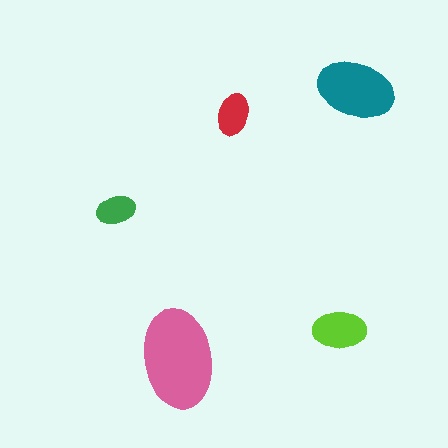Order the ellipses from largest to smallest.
the pink one, the teal one, the lime one, the red one, the green one.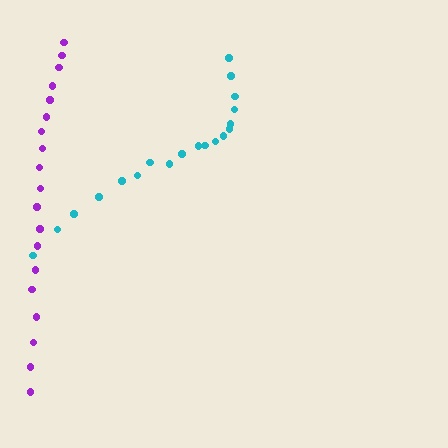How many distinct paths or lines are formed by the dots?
There are 2 distinct paths.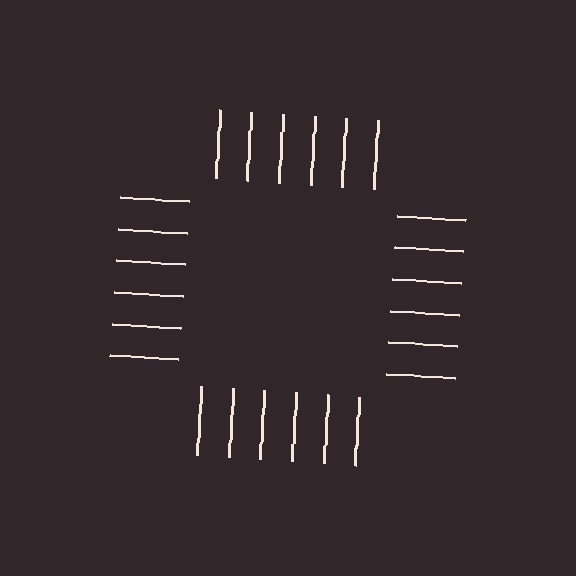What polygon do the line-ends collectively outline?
An illusory square — the line segments terminate on its edges but no continuous stroke is drawn.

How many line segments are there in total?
24 — 6 along each of the 4 edges.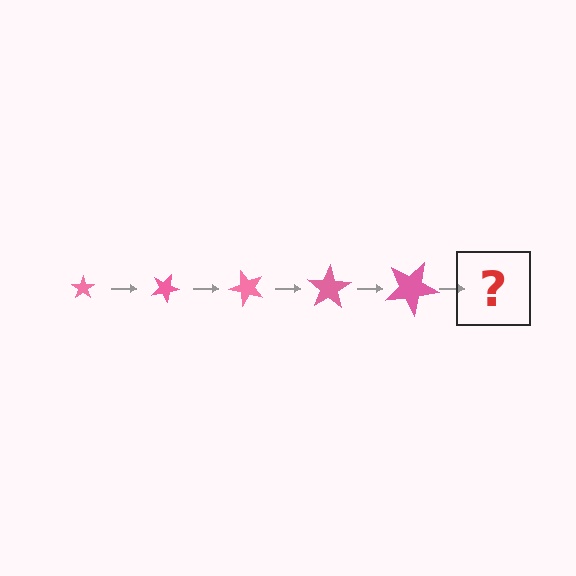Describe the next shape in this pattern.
It should be a star, larger than the previous one and rotated 125 degrees from the start.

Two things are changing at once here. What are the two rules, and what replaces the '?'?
The two rules are that the star grows larger each step and it rotates 25 degrees each step. The '?' should be a star, larger than the previous one and rotated 125 degrees from the start.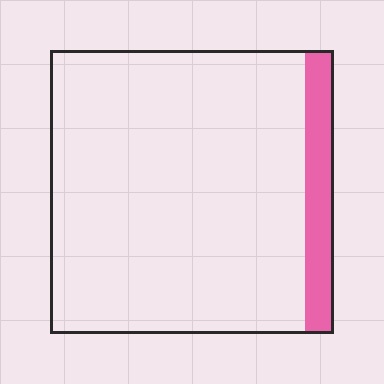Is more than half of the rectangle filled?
No.